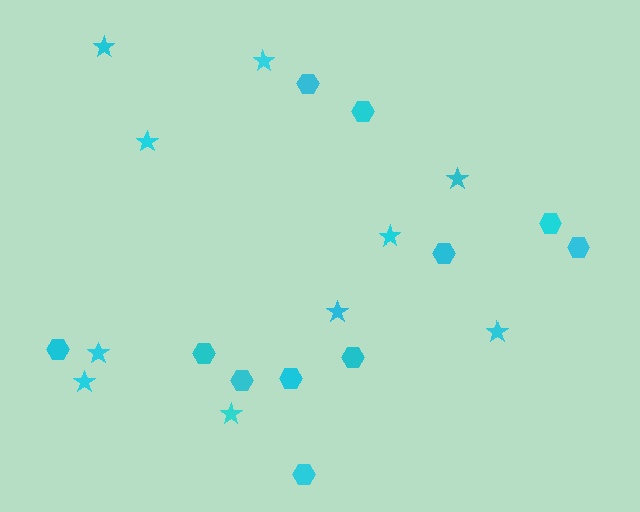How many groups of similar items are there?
There are 2 groups: one group of hexagons (11) and one group of stars (10).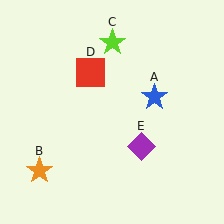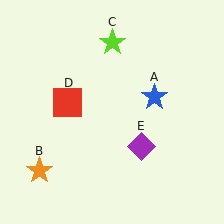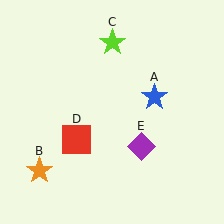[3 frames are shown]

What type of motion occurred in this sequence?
The red square (object D) rotated counterclockwise around the center of the scene.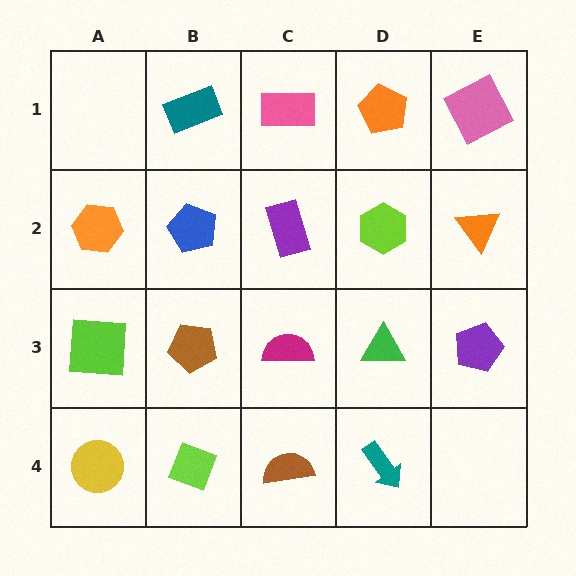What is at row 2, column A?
An orange hexagon.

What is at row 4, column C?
A brown semicircle.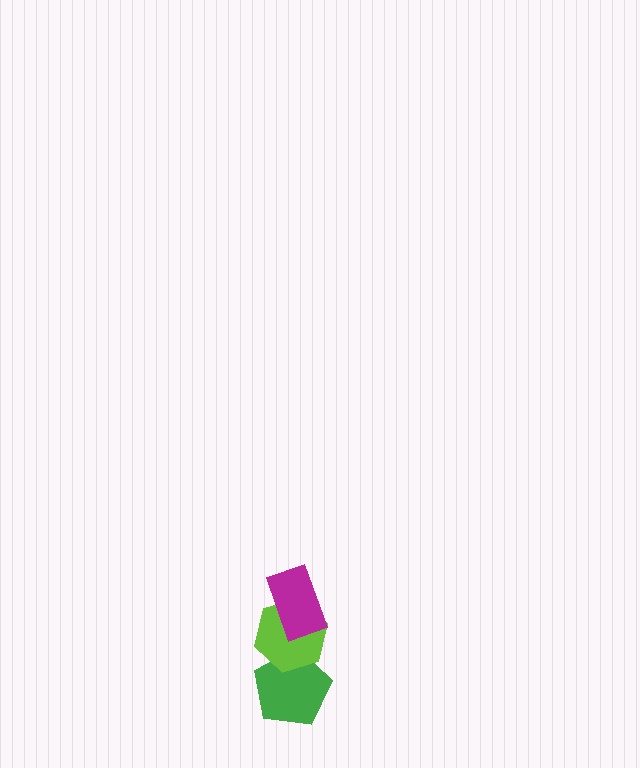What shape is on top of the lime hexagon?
The magenta rectangle is on top of the lime hexagon.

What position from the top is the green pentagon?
The green pentagon is 3rd from the top.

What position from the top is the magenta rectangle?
The magenta rectangle is 1st from the top.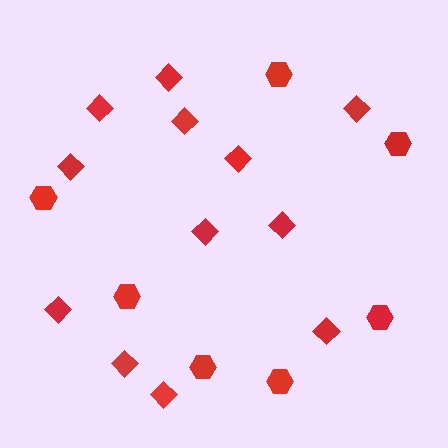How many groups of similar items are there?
There are 2 groups: one group of hexagons (7) and one group of diamonds (12).